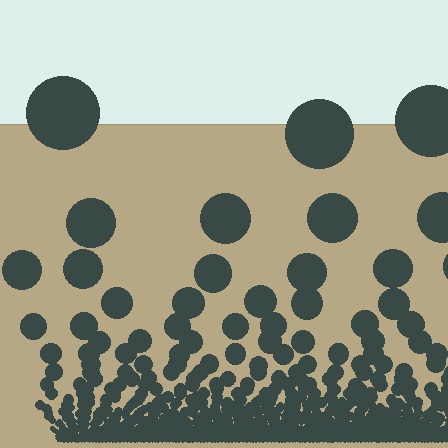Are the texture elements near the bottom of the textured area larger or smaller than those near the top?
Smaller. The gradient is inverted — elements near the bottom are smaller and denser.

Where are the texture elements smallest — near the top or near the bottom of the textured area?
Near the bottom.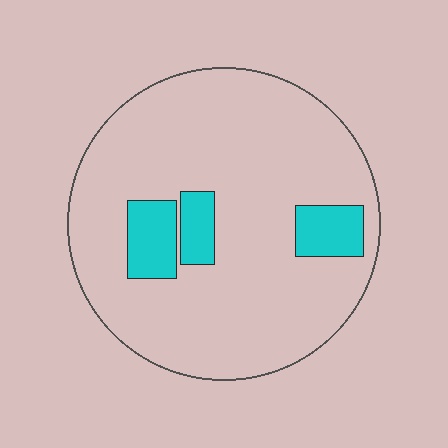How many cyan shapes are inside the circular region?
3.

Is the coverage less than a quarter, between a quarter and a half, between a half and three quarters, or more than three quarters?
Less than a quarter.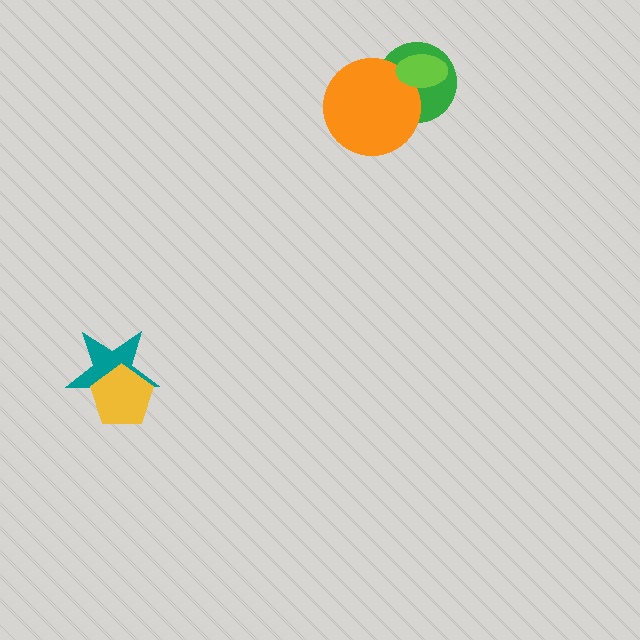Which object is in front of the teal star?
The yellow pentagon is in front of the teal star.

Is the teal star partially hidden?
Yes, it is partially covered by another shape.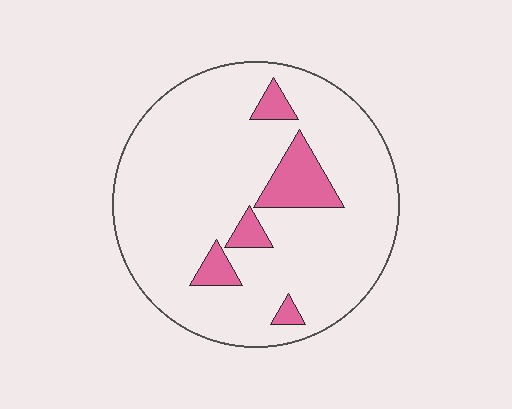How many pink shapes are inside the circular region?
5.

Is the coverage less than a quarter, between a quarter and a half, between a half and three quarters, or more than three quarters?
Less than a quarter.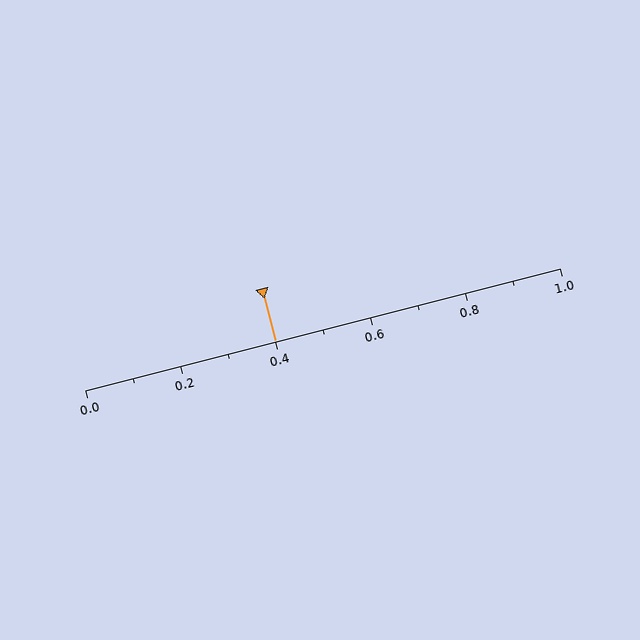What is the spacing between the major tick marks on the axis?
The major ticks are spaced 0.2 apart.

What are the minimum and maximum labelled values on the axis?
The axis runs from 0.0 to 1.0.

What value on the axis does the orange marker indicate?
The marker indicates approximately 0.4.